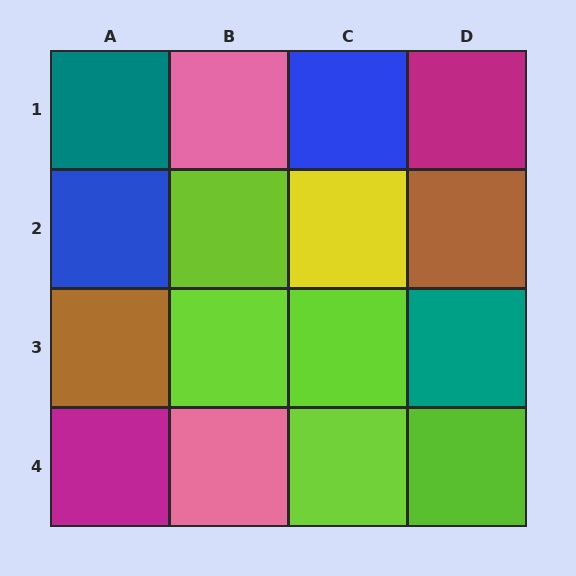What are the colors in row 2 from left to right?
Blue, lime, yellow, brown.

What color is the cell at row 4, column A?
Magenta.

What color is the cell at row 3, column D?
Teal.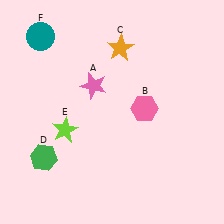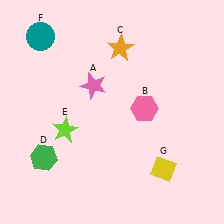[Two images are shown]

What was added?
A yellow diamond (G) was added in Image 2.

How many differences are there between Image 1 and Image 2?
There is 1 difference between the two images.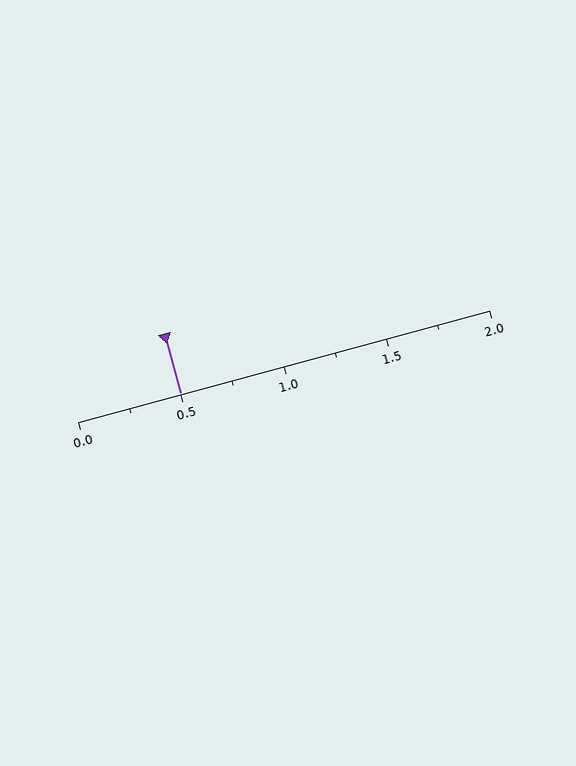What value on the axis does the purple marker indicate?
The marker indicates approximately 0.5.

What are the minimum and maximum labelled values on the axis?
The axis runs from 0.0 to 2.0.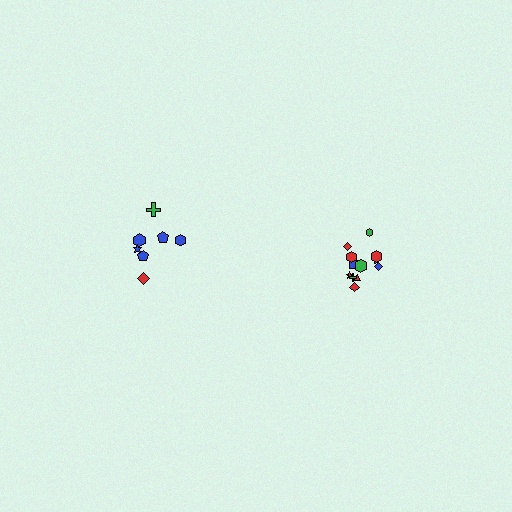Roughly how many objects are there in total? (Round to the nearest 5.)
Roughly 20 objects in total.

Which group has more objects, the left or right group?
The right group.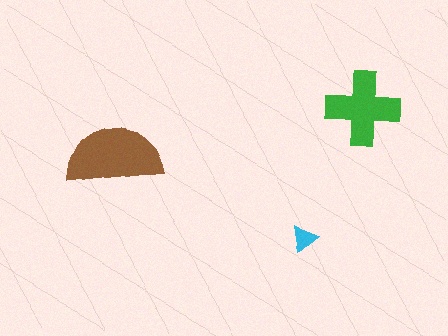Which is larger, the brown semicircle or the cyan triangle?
The brown semicircle.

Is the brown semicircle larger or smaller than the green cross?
Larger.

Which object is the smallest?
The cyan triangle.